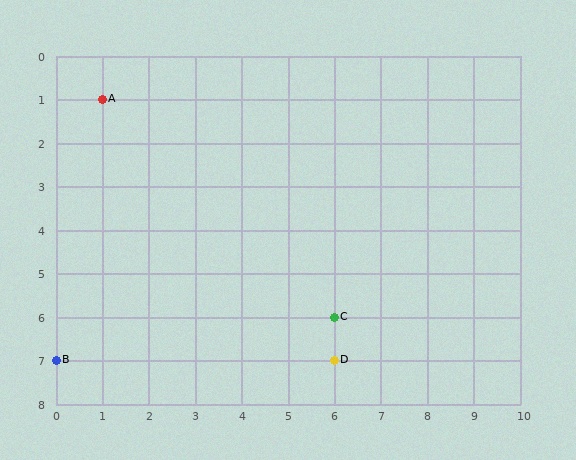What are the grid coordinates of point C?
Point C is at grid coordinates (6, 6).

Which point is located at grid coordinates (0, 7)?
Point B is at (0, 7).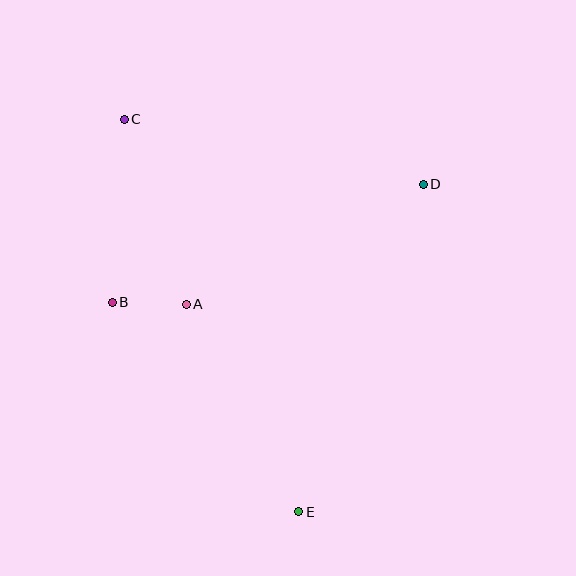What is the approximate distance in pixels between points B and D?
The distance between B and D is approximately 332 pixels.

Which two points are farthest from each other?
Points C and E are farthest from each other.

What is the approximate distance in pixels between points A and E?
The distance between A and E is approximately 236 pixels.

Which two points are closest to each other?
Points A and B are closest to each other.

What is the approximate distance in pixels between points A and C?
The distance between A and C is approximately 195 pixels.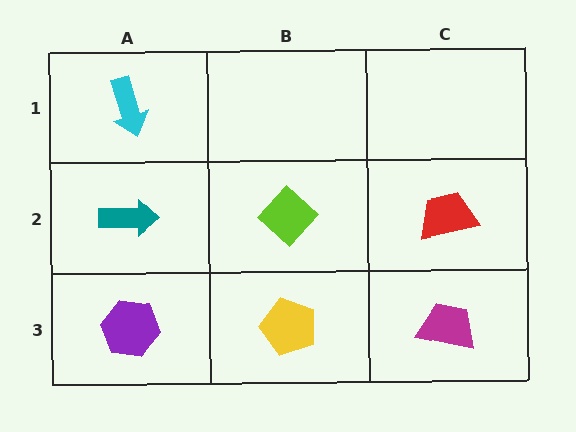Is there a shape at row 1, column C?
No, that cell is empty.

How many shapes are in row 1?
1 shape.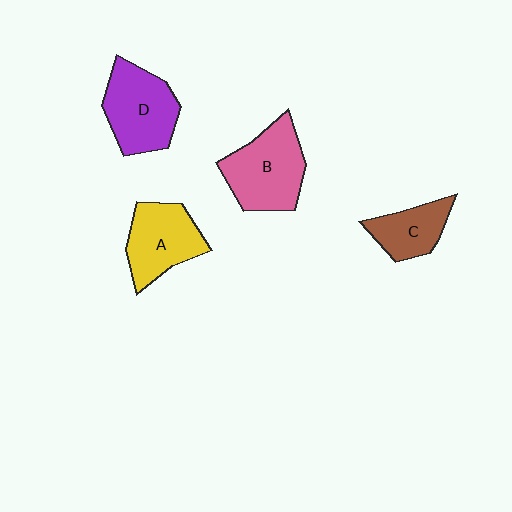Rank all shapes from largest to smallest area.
From largest to smallest: B (pink), D (purple), A (yellow), C (brown).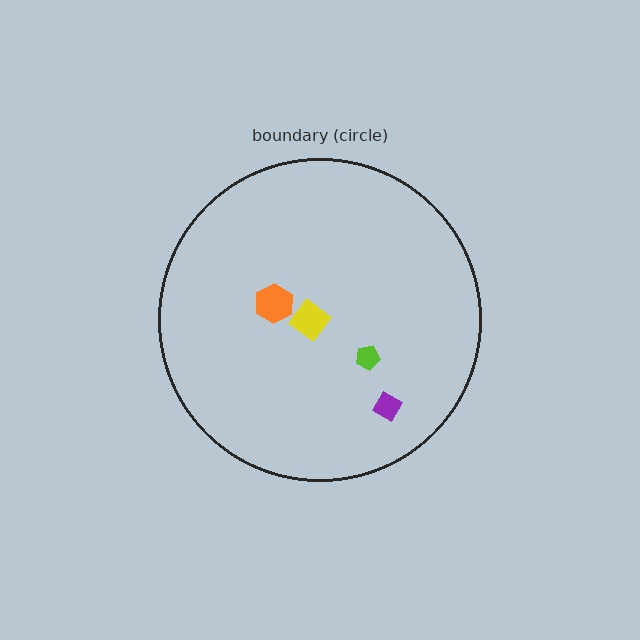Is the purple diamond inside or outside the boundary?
Inside.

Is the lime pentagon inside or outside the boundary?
Inside.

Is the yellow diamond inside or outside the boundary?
Inside.